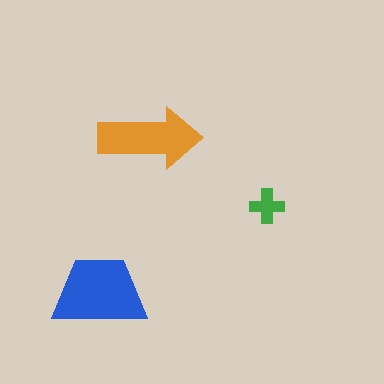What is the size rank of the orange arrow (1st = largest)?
2nd.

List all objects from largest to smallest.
The blue trapezoid, the orange arrow, the green cross.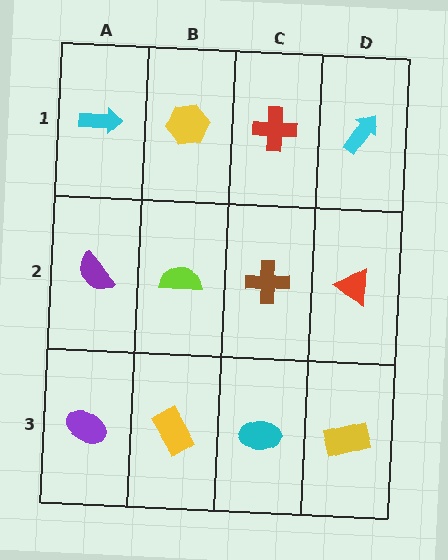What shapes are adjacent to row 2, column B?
A yellow hexagon (row 1, column B), a yellow rectangle (row 3, column B), a purple semicircle (row 2, column A), a brown cross (row 2, column C).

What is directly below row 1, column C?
A brown cross.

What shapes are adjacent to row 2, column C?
A red cross (row 1, column C), a cyan ellipse (row 3, column C), a lime semicircle (row 2, column B), a red triangle (row 2, column D).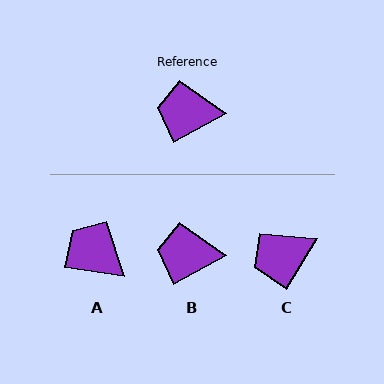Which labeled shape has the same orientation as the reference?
B.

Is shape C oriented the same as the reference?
No, it is off by about 31 degrees.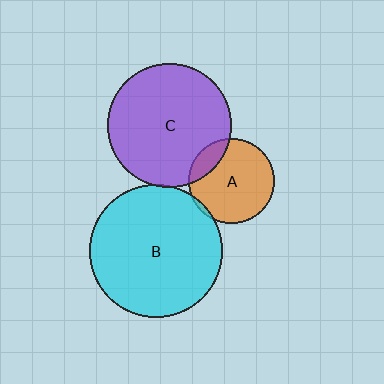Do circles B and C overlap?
Yes.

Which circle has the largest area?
Circle B (cyan).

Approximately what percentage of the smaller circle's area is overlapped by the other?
Approximately 5%.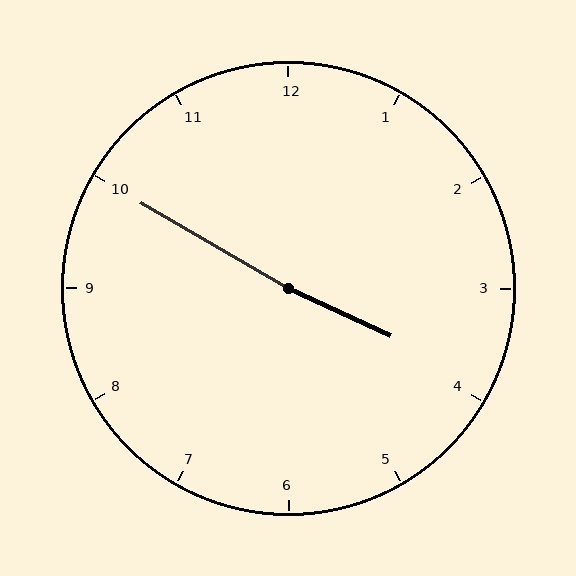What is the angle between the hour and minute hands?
Approximately 175 degrees.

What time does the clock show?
3:50.